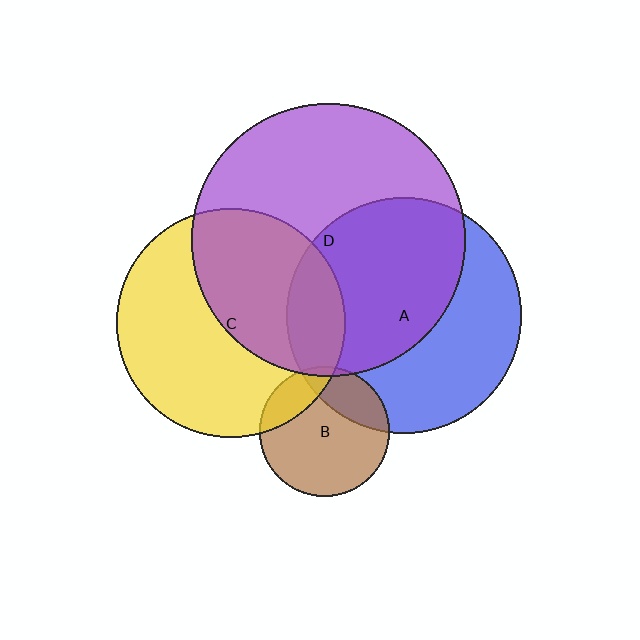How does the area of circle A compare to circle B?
Approximately 3.3 times.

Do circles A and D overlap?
Yes.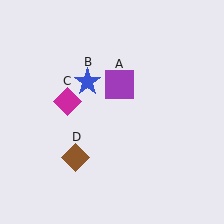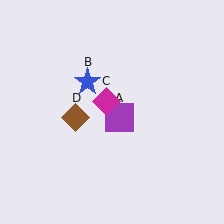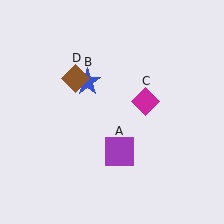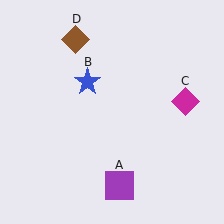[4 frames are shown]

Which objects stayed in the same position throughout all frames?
Blue star (object B) remained stationary.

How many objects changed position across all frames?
3 objects changed position: purple square (object A), magenta diamond (object C), brown diamond (object D).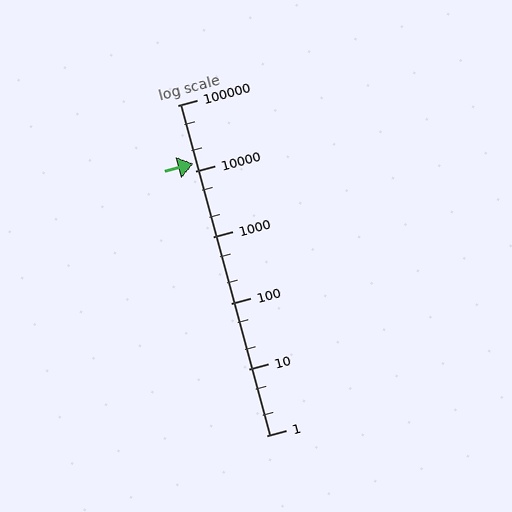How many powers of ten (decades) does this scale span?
The scale spans 5 decades, from 1 to 100000.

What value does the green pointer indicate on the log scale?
The pointer indicates approximately 13000.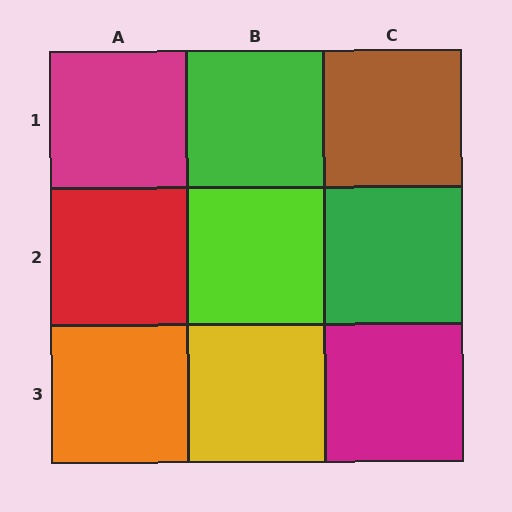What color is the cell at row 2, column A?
Red.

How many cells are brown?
1 cell is brown.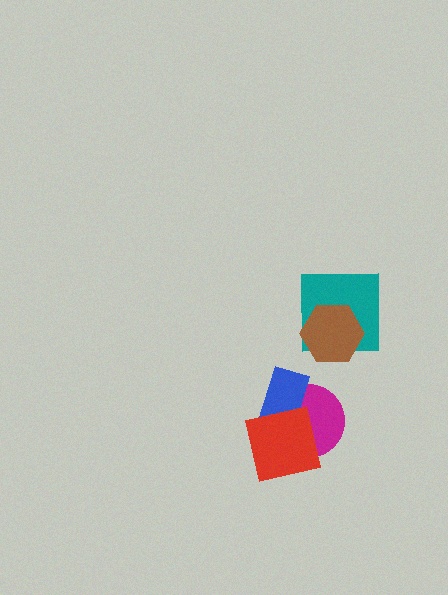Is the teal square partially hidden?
Yes, it is partially covered by another shape.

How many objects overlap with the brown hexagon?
1 object overlaps with the brown hexagon.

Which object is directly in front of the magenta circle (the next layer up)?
The blue rectangle is directly in front of the magenta circle.